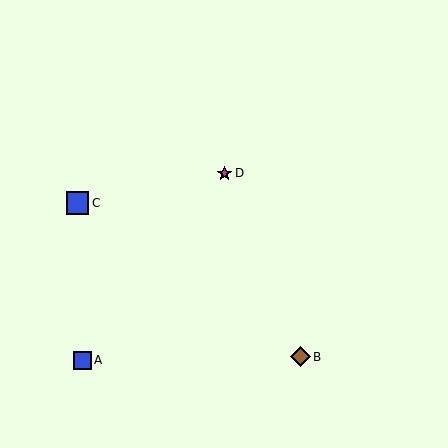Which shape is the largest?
The blue square (labeled C) is the largest.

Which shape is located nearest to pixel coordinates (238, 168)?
The magenta star (labeled D) at (225, 173) is nearest to that location.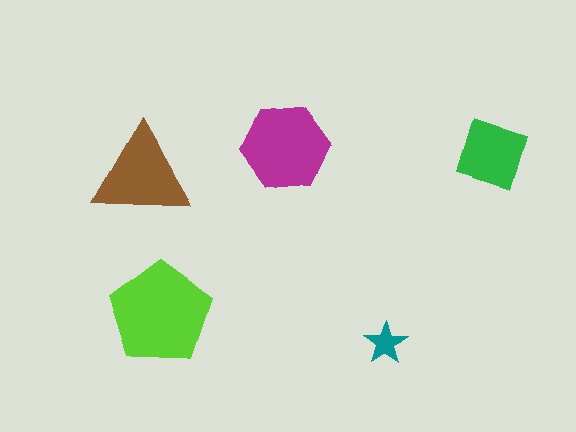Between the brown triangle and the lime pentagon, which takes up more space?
The lime pentagon.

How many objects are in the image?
There are 5 objects in the image.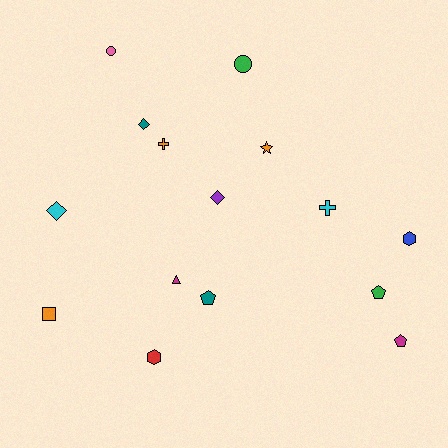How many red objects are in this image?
There is 1 red object.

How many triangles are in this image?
There is 1 triangle.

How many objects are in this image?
There are 15 objects.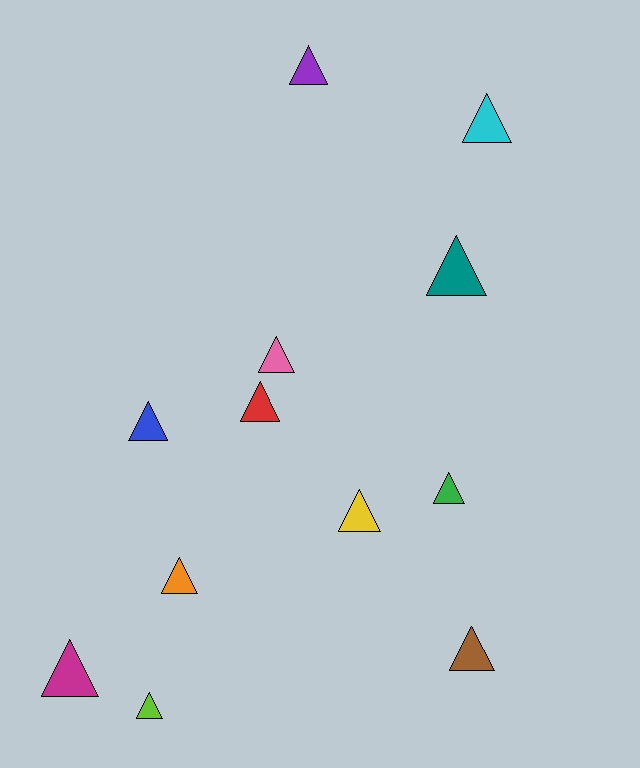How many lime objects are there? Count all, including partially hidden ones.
There is 1 lime object.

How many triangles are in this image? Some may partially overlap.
There are 12 triangles.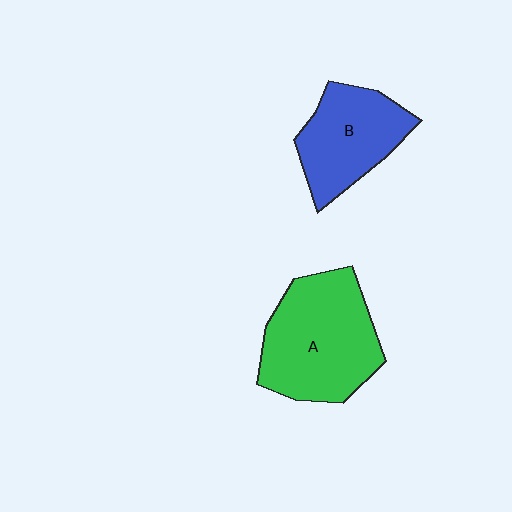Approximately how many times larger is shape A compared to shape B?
Approximately 1.4 times.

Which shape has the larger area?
Shape A (green).